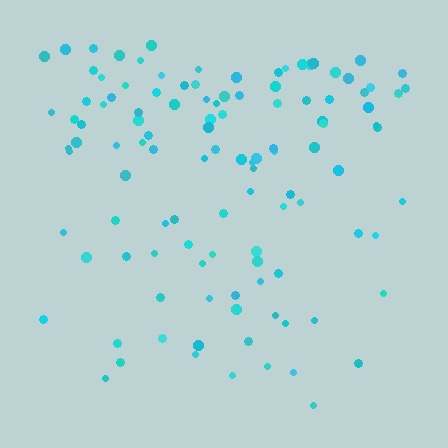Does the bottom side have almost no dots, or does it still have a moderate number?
Still a moderate number, just noticeably fewer than the top.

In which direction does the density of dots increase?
From bottom to top, with the top side densest.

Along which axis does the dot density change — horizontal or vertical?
Vertical.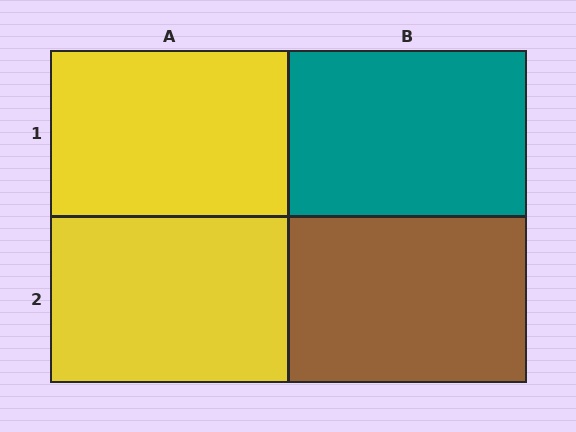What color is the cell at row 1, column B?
Teal.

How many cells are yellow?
2 cells are yellow.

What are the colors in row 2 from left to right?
Yellow, brown.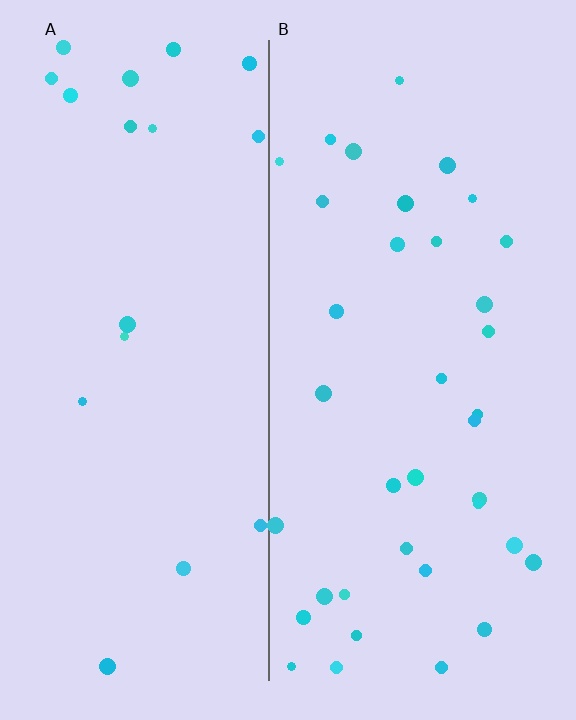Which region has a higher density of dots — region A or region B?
B (the right).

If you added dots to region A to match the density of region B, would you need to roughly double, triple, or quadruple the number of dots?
Approximately double.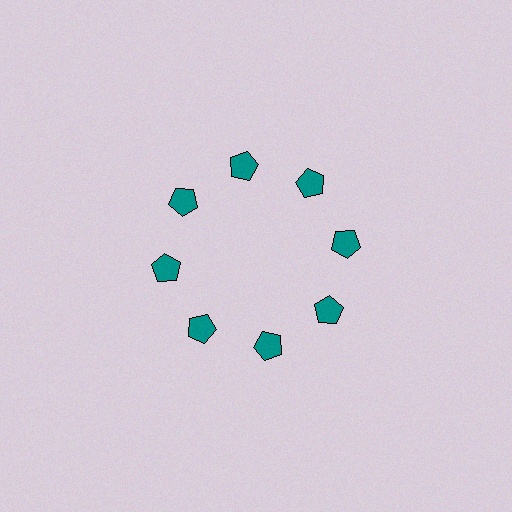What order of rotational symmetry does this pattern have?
This pattern has 8-fold rotational symmetry.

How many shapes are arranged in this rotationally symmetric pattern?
There are 8 shapes, arranged in 8 groups of 1.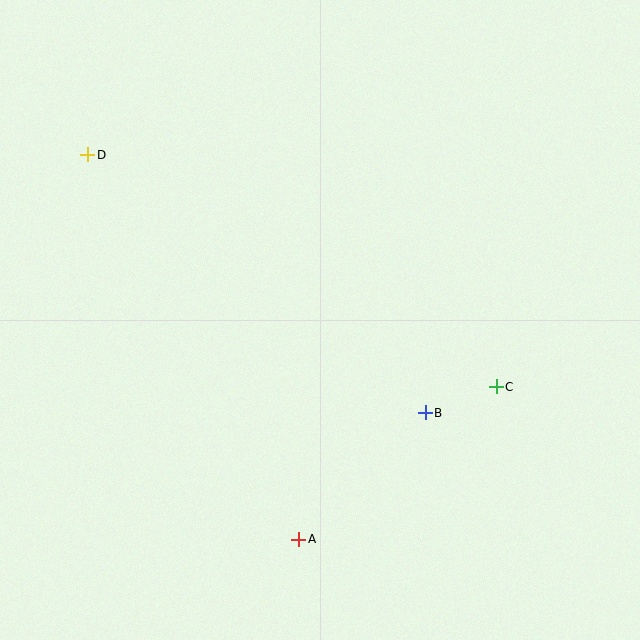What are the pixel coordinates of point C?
Point C is at (496, 387).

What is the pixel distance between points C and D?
The distance between C and D is 470 pixels.